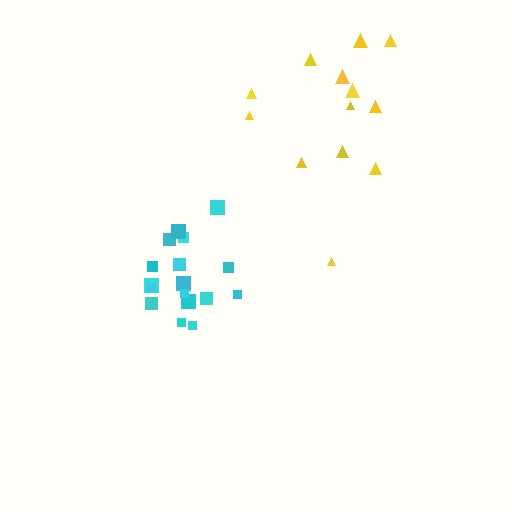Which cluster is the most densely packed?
Cyan.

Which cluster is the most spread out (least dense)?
Yellow.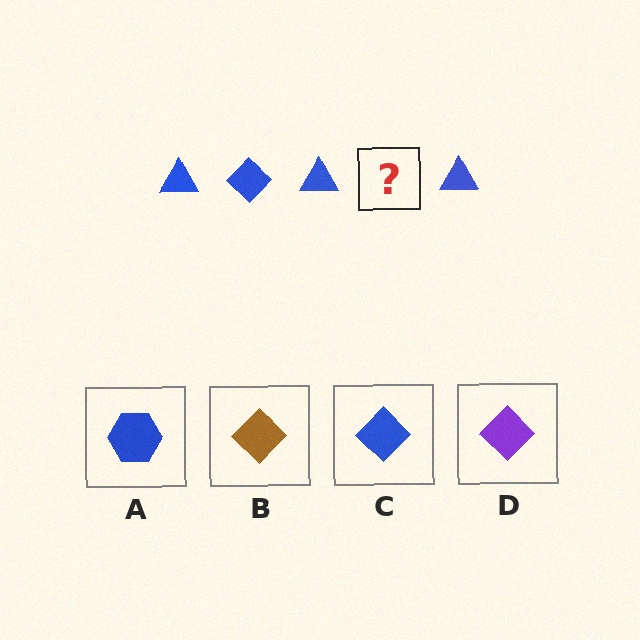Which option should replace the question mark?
Option C.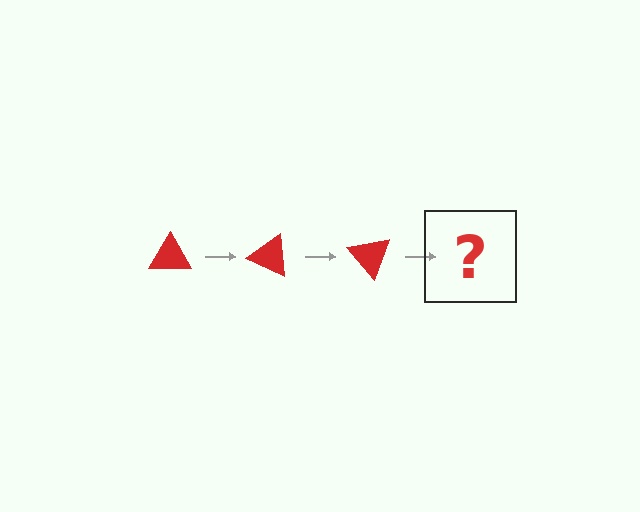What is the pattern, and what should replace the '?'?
The pattern is that the triangle rotates 25 degrees each step. The '?' should be a red triangle rotated 75 degrees.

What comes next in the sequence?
The next element should be a red triangle rotated 75 degrees.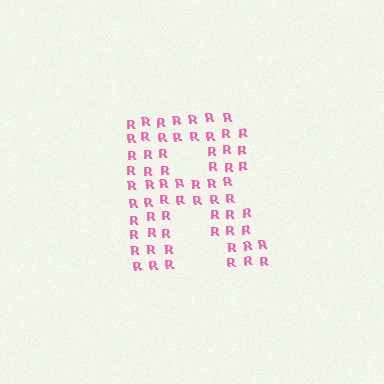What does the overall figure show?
The overall figure shows the letter R.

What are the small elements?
The small elements are letter R's.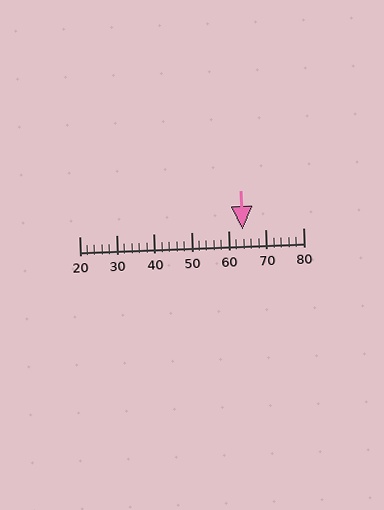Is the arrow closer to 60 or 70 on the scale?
The arrow is closer to 60.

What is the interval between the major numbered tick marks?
The major tick marks are spaced 10 units apart.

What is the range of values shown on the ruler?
The ruler shows values from 20 to 80.